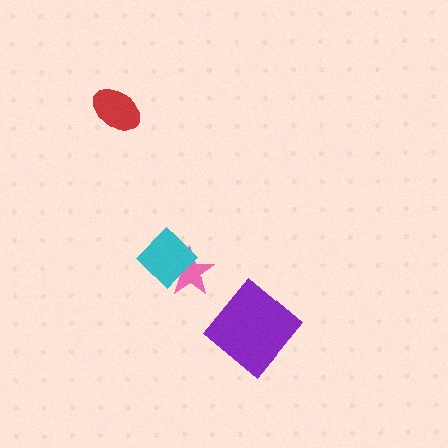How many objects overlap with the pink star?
1 object overlaps with the pink star.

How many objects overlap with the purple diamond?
0 objects overlap with the purple diamond.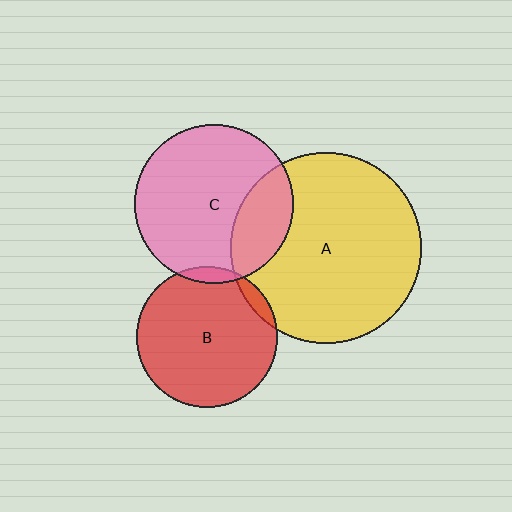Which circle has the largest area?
Circle A (yellow).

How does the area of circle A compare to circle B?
Approximately 1.8 times.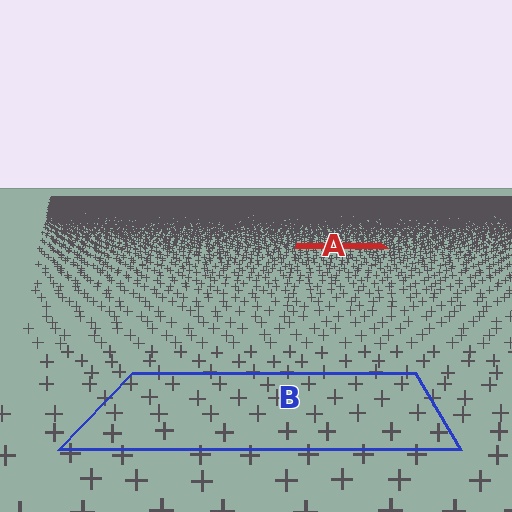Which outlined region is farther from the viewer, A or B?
Region A is farther from the viewer — the texture elements inside it appear smaller and more densely packed.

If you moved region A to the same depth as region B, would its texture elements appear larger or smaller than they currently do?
They would appear larger. At a closer depth, the same texture elements are projected at a bigger on-screen size.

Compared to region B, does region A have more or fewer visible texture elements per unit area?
Region A has more texture elements per unit area — they are packed more densely because it is farther away.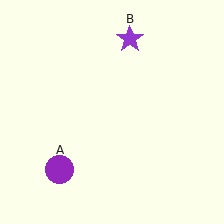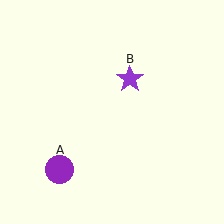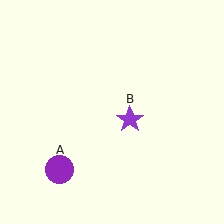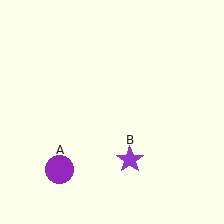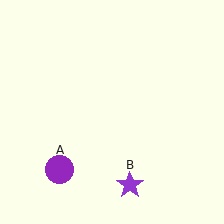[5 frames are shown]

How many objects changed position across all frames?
1 object changed position: purple star (object B).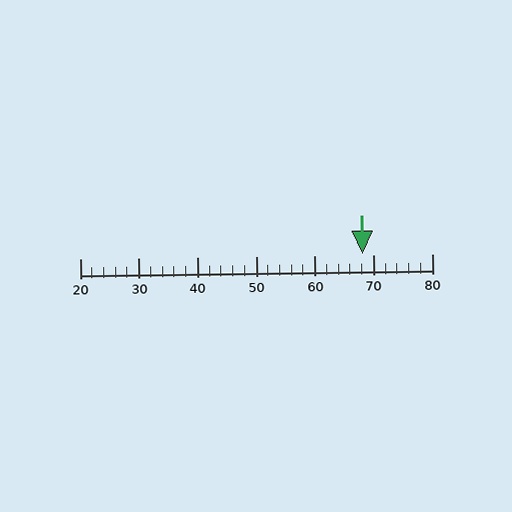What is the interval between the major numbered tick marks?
The major tick marks are spaced 10 units apart.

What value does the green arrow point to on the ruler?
The green arrow points to approximately 68.